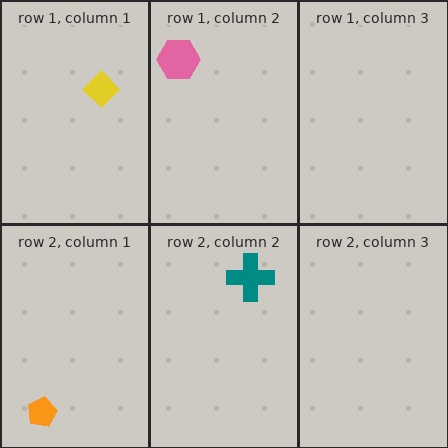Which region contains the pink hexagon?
The row 1, column 2 region.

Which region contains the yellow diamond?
The row 1, column 1 region.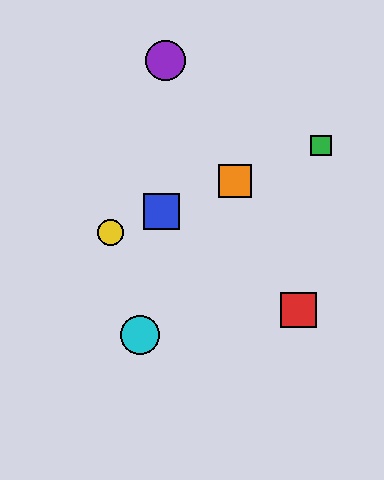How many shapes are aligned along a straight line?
4 shapes (the blue square, the green square, the yellow circle, the orange square) are aligned along a straight line.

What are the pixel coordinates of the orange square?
The orange square is at (235, 181).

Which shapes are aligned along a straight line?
The blue square, the green square, the yellow circle, the orange square are aligned along a straight line.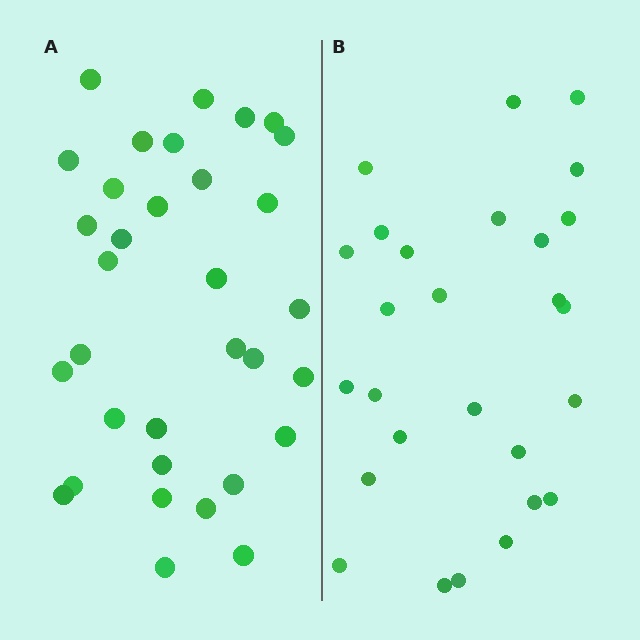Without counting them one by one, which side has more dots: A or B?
Region A (the left region) has more dots.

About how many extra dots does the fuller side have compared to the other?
Region A has about 6 more dots than region B.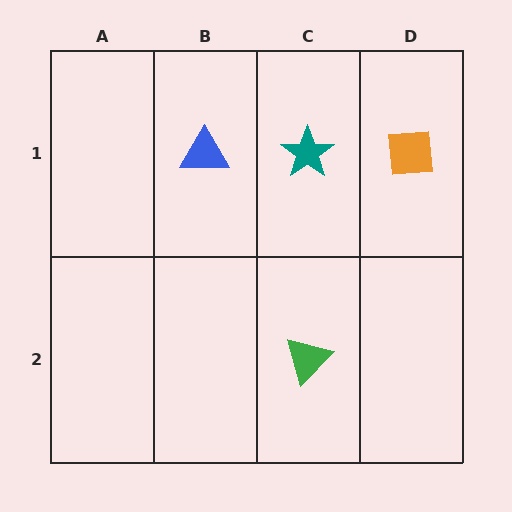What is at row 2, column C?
A green triangle.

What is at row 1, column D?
An orange square.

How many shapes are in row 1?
3 shapes.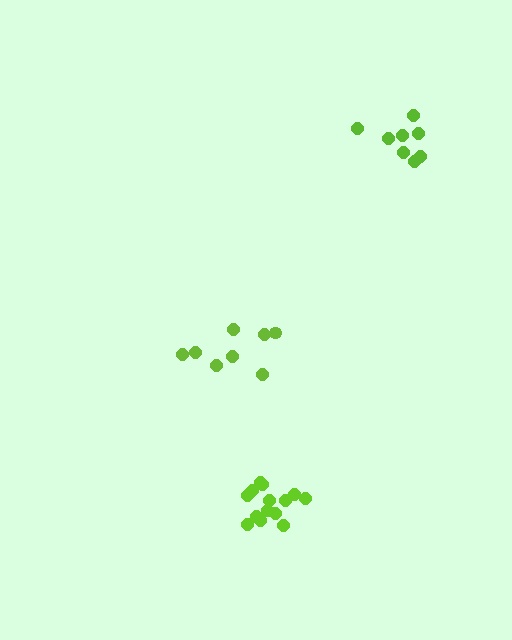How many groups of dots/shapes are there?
There are 3 groups.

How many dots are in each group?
Group 1: 8 dots, Group 2: 8 dots, Group 3: 14 dots (30 total).